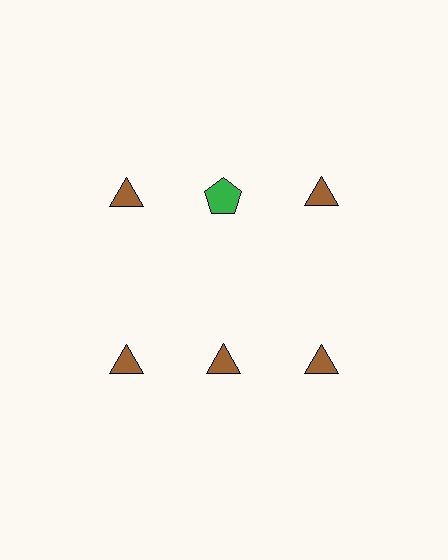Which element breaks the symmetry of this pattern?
The green pentagon in the top row, second from left column breaks the symmetry. All other shapes are brown triangles.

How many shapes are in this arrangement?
There are 6 shapes arranged in a grid pattern.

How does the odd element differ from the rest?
It differs in both color (green instead of brown) and shape (pentagon instead of triangle).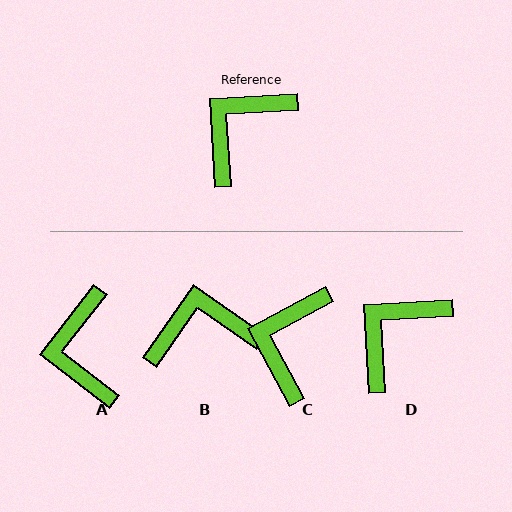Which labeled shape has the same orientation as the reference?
D.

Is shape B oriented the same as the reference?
No, it is off by about 38 degrees.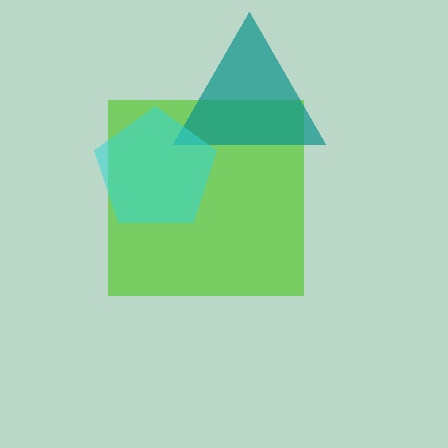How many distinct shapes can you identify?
There are 3 distinct shapes: a lime square, a teal triangle, a cyan pentagon.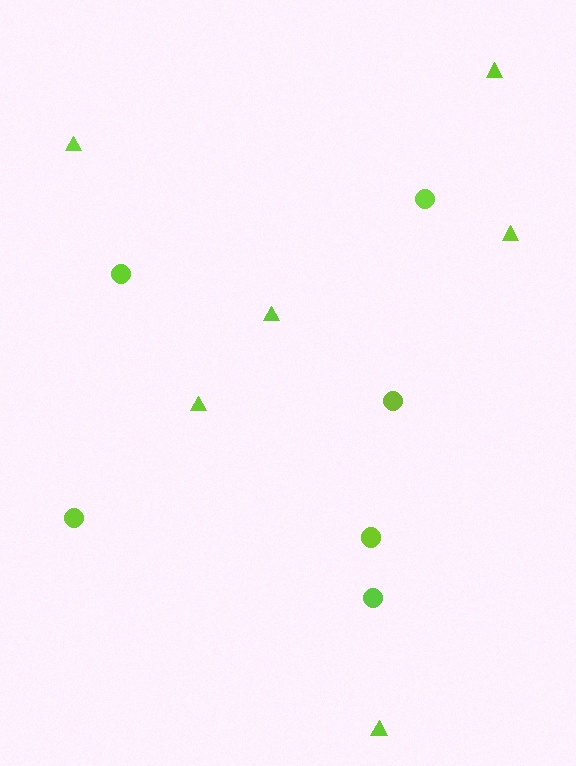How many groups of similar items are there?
There are 2 groups: one group of circles (6) and one group of triangles (6).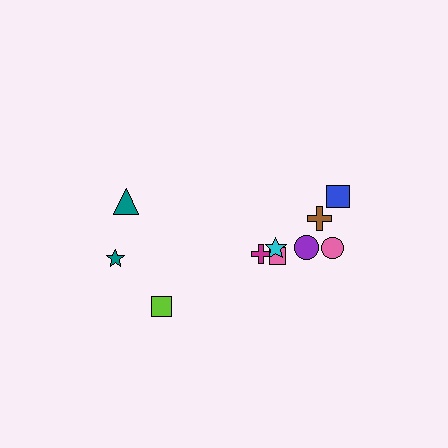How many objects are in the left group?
There are 3 objects.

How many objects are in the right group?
There are 7 objects.